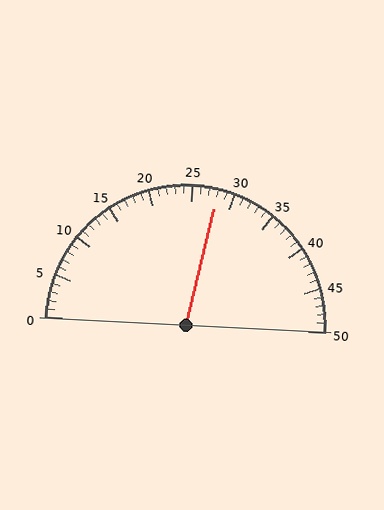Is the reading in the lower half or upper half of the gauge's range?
The reading is in the upper half of the range (0 to 50).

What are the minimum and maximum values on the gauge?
The gauge ranges from 0 to 50.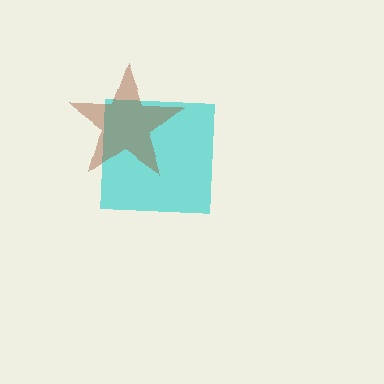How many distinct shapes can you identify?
There are 2 distinct shapes: a cyan square, a brown star.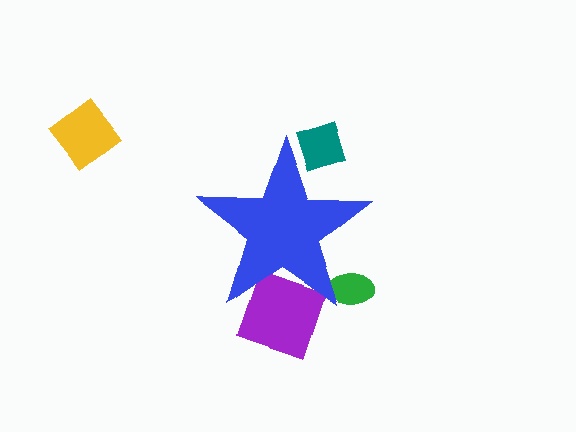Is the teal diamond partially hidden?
Yes, the teal diamond is partially hidden behind the blue star.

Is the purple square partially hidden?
Yes, the purple square is partially hidden behind the blue star.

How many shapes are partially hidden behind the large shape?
3 shapes are partially hidden.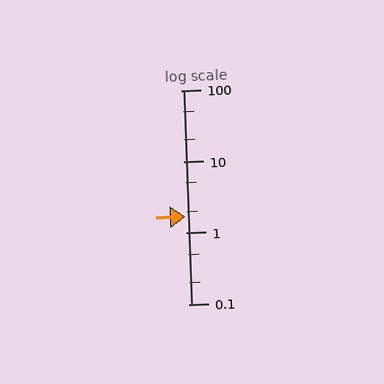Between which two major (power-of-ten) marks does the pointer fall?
The pointer is between 1 and 10.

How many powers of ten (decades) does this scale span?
The scale spans 3 decades, from 0.1 to 100.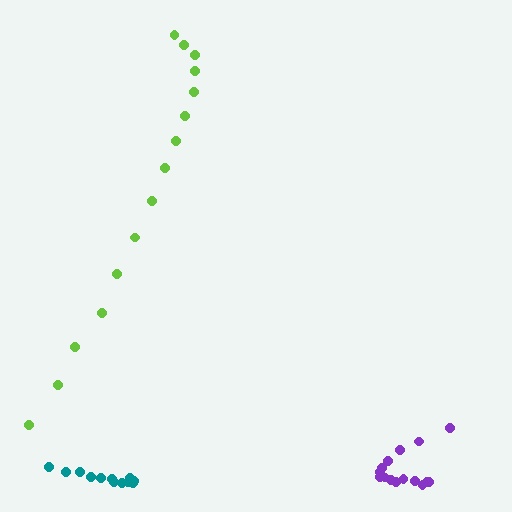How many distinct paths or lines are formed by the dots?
There are 3 distinct paths.